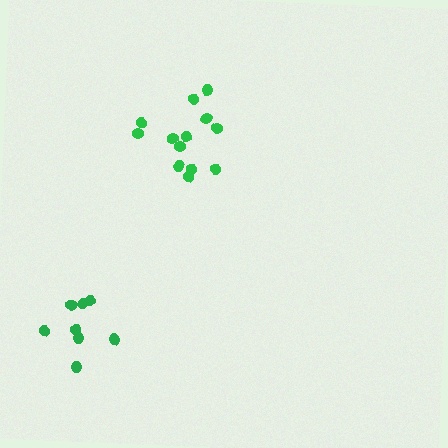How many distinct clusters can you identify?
There are 2 distinct clusters.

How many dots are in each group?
Group 1: 13 dots, Group 2: 8 dots (21 total).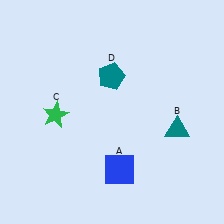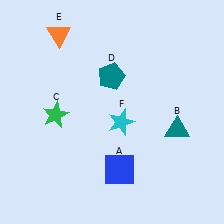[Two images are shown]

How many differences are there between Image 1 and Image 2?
There are 2 differences between the two images.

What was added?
An orange triangle (E), a cyan star (F) were added in Image 2.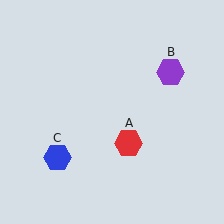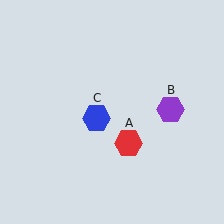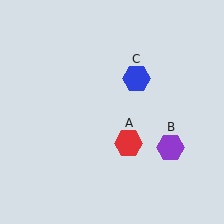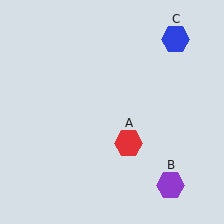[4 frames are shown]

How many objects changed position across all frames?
2 objects changed position: purple hexagon (object B), blue hexagon (object C).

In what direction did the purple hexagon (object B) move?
The purple hexagon (object B) moved down.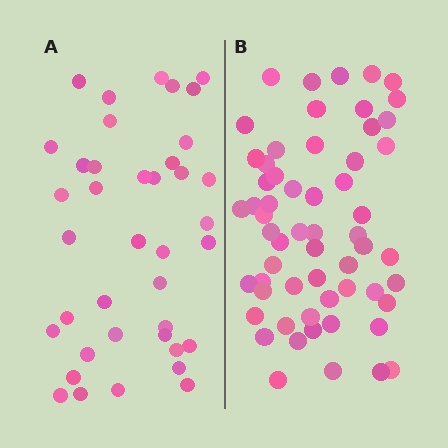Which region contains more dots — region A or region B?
Region B (the right region) has more dots.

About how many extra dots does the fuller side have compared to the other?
Region B has approximately 20 more dots than region A.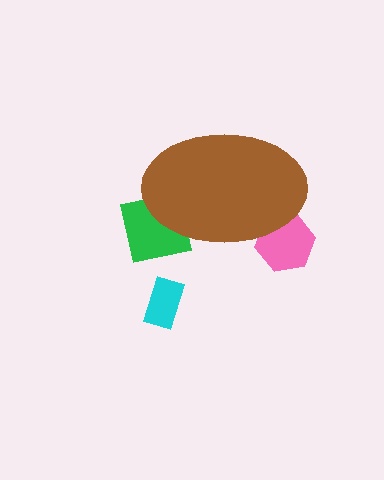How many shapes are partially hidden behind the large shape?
2 shapes are partially hidden.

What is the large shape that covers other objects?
A brown ellipse.